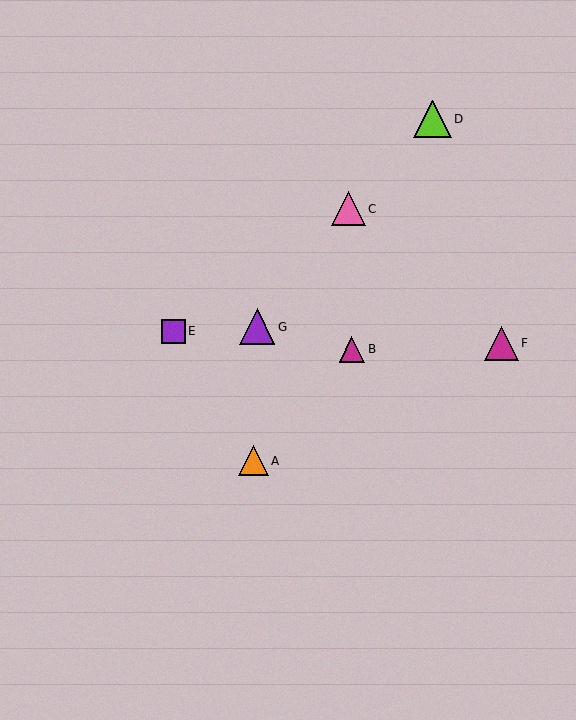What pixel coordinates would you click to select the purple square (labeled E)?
Click at (173, 331) to select the purple square E.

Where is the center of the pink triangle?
The center of the pink triangle is at (348, 209).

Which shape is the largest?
The lime triangle (labeled D) is the largest.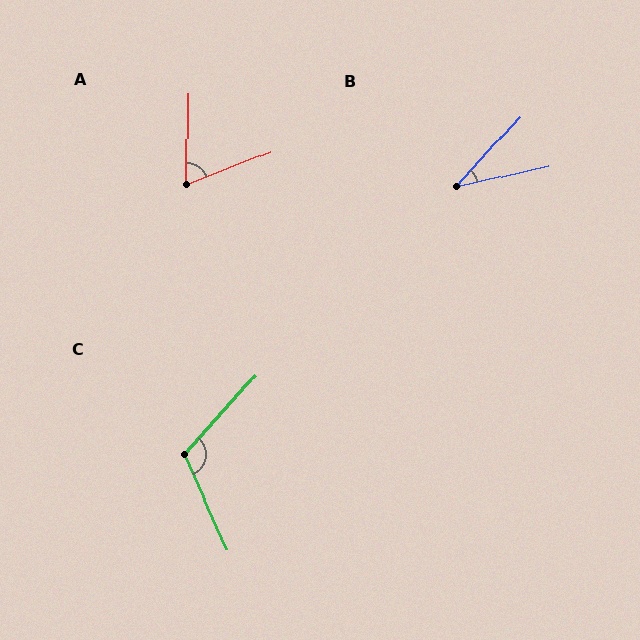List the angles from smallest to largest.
B (35°), A (68°), C (114°).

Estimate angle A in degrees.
Approximately 68 degrees.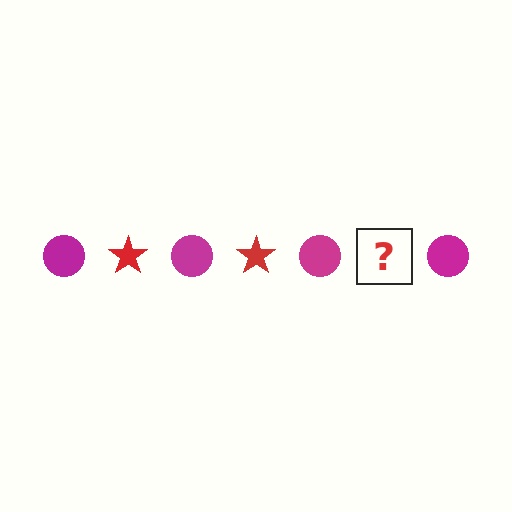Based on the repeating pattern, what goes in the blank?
The blank should be a red star.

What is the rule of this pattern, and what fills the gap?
The rule is that the pattern alternates between magenta circle and red star. The gap should be filled with a red star.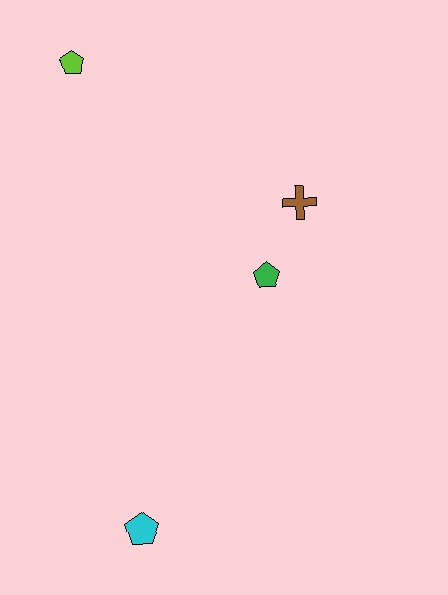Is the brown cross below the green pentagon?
No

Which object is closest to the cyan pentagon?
The green pentagon is closest to the cyan pentagon.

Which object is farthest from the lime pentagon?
The cyan pentagon is farthest from the lime pentagon.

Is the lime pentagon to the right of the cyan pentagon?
No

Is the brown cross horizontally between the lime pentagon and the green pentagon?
No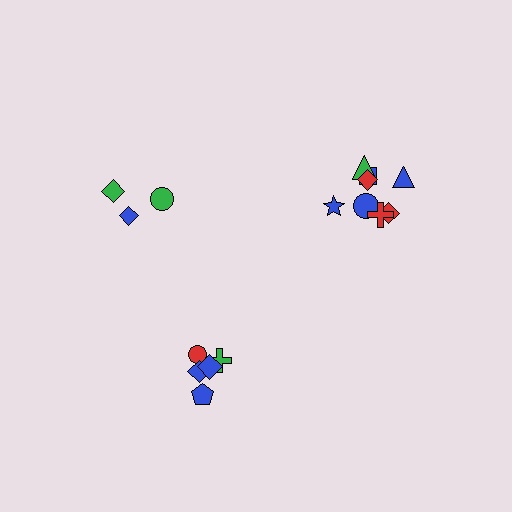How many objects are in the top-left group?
There are 3 objects.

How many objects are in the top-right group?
There are 8 objects.